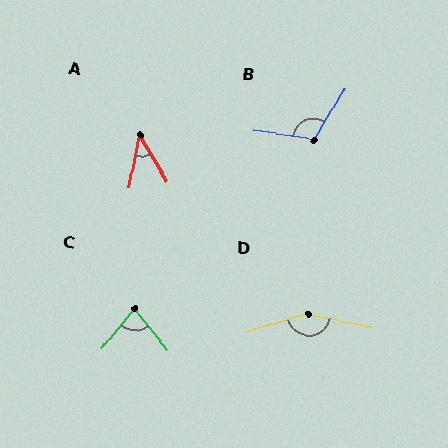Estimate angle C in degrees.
Approximately 77 degrees.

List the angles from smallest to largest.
A (42°), C (77°), B (113°), D (151°).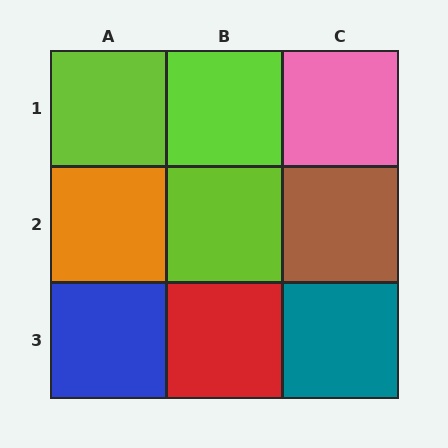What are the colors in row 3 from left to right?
Blue, red, teal.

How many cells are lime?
3 cells are lime.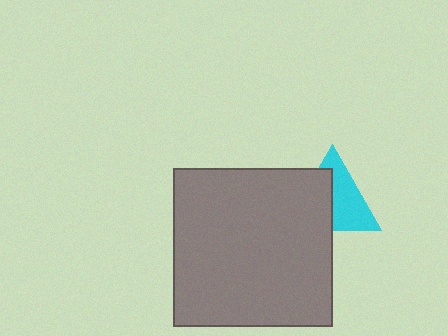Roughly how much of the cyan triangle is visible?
About half of it is visible (roughly 52%).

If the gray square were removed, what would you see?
You would see the complete cyan triangle.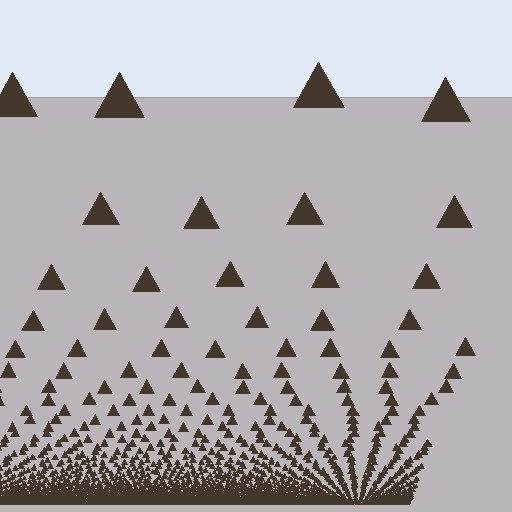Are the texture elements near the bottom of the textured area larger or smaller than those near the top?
Smaller. The gradient is inverted — elements near the bottom are smaller and denser.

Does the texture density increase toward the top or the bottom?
Density increases toward the bottom.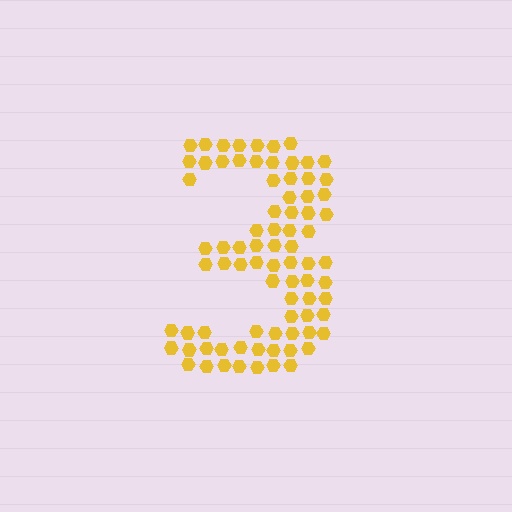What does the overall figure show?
The overall figure shows the digit 3.